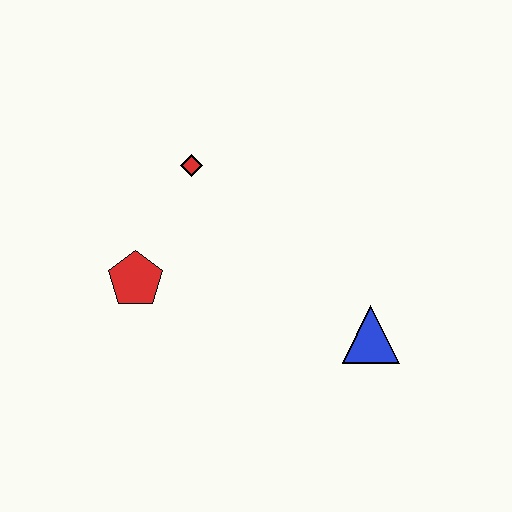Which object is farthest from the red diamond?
The blue triangle is farthest from the red diamond.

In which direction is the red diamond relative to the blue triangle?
The red diamond is to the left of the blue triangle.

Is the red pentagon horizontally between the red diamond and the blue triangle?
No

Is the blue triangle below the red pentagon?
Yes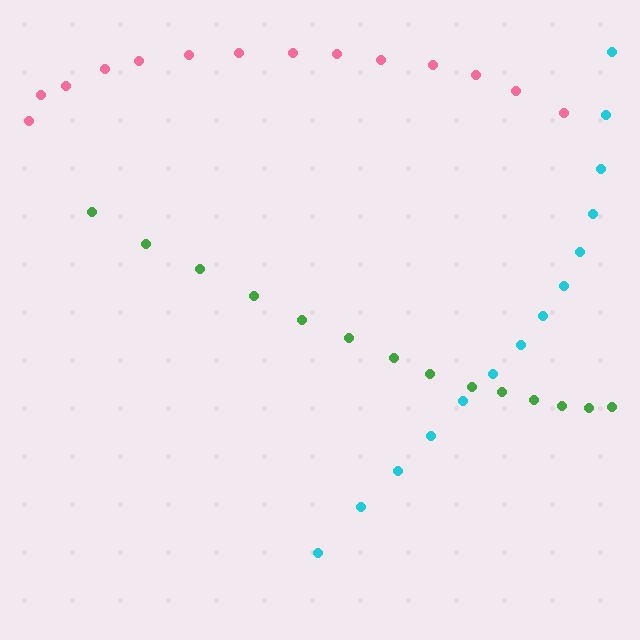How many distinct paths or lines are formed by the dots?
There are 3 distinct paths.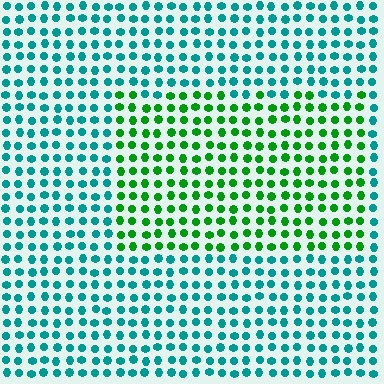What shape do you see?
I see a rectangle.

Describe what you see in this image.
The image is filled with small teal elements in a uniform arrangement. A rectangle-shaped region is visible where the elements are tinted to a slightly different hue, forming a subtle color boundary.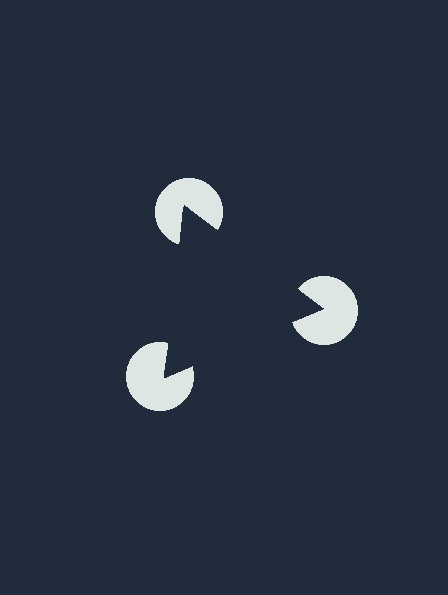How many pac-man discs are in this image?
There are 3 — one at each vertex of the illusory triangle.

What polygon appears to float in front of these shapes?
An illusory triangle — its edges are inferred from the aligned wedge cuts in the pac-man discs, not physically drawn.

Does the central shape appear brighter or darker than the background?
It typically appears slightly darker than the background, even though no actual brightness change is drawn.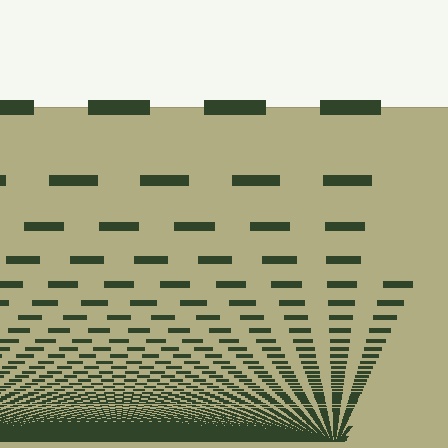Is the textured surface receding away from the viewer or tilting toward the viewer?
The surface appears to tilt toward the viewer. Texture elements get larger and sparser toward the top.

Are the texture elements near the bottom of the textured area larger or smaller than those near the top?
Smaller. The gradient is inverted — elements near the bottom are smaller and denser.